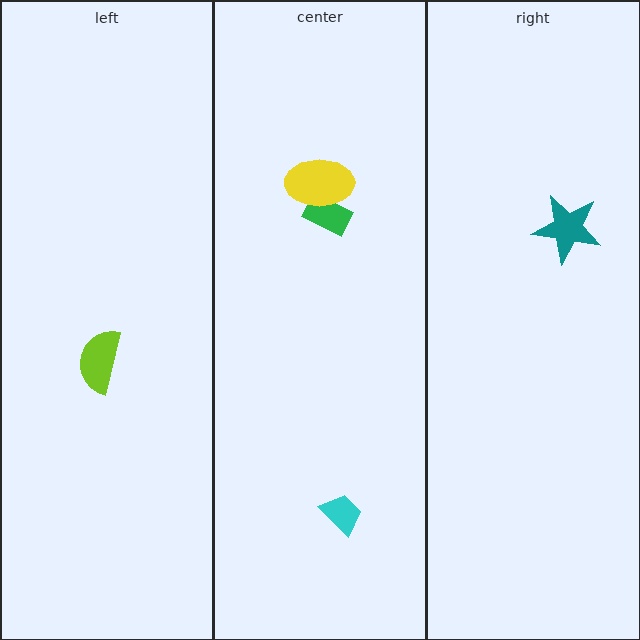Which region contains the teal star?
The right region.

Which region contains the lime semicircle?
The left region.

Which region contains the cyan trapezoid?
The center region.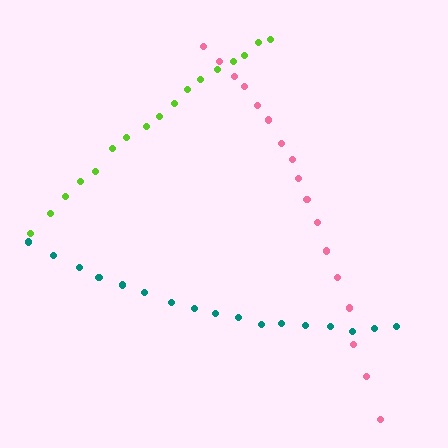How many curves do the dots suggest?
There are 3 distinct paths.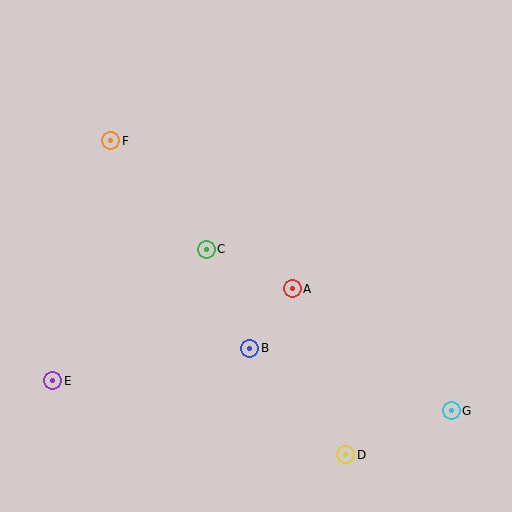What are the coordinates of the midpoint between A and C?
The midpoint between A and C is at (249, 269).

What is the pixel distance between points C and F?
The distance between C and F is 145 pixels.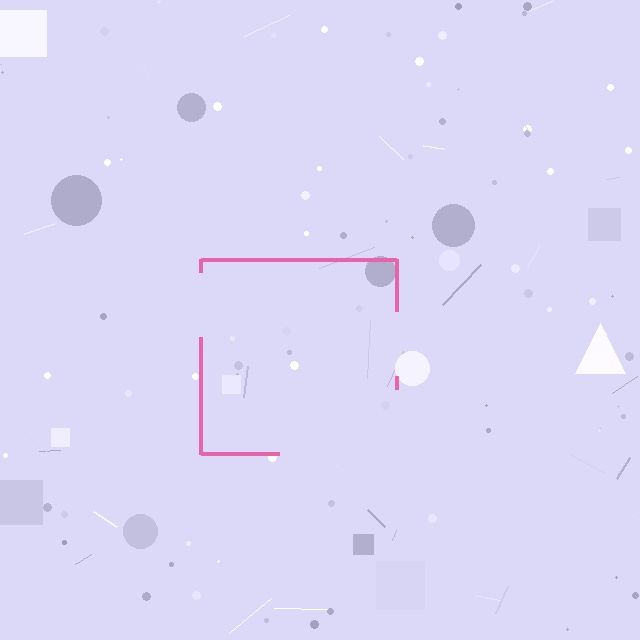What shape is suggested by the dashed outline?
The dashed outline suggests a square.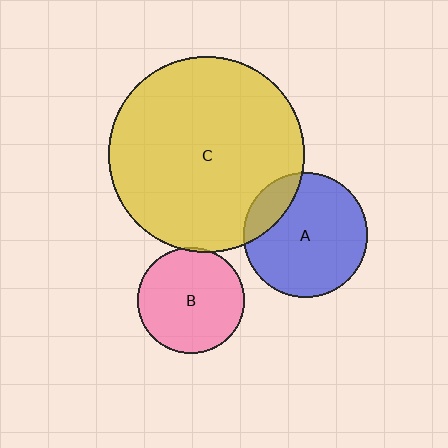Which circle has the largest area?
Circle C (yellow).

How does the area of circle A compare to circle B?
Approximately 1.4 times.